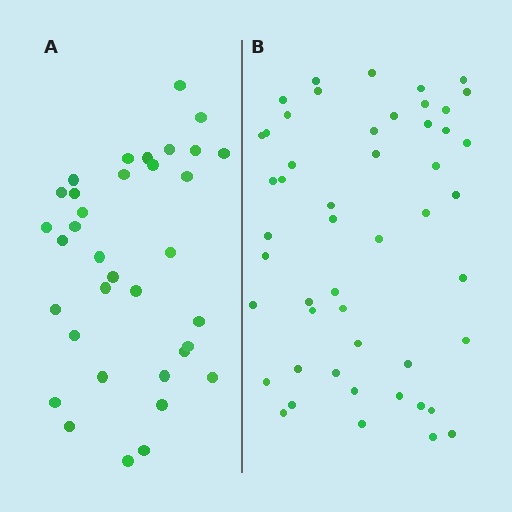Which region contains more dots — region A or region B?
Region B (the right region) has more dots.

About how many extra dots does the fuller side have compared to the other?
Region B has approximately 15 more dots than region A.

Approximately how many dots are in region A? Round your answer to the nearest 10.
About 40 dots. (The exact count is 35, which rounds to 40.)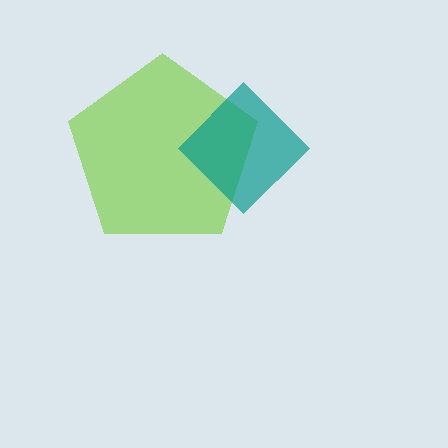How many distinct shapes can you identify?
There are 2 distinct shapes: a lime pentagon, a teal diamond.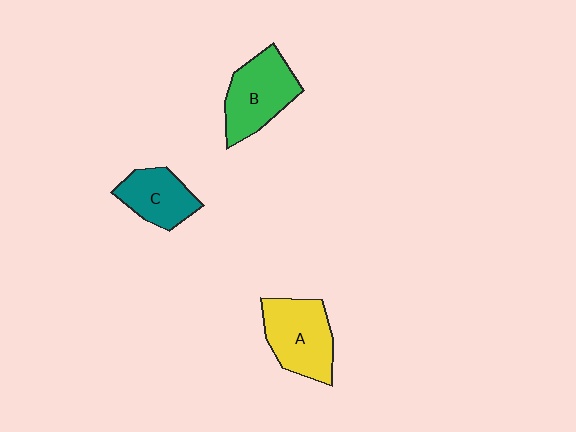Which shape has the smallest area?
Shape C (teal).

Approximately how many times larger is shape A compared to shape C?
Approximately 1.4 times.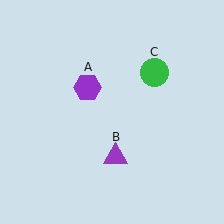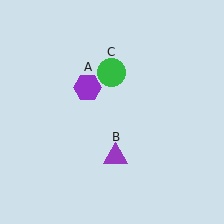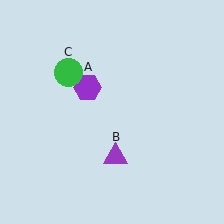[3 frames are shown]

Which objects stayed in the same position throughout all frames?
Purple hexagon (object A) and purple triangle (object B) remained stationary.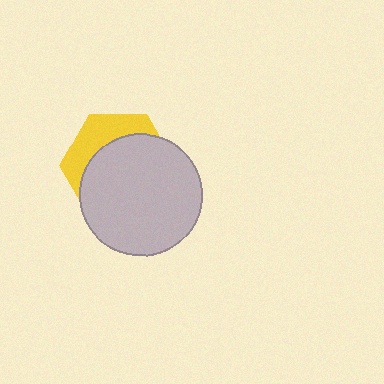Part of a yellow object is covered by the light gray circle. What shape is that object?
It is a hexagon.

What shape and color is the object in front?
The object in front is a light gray circle.